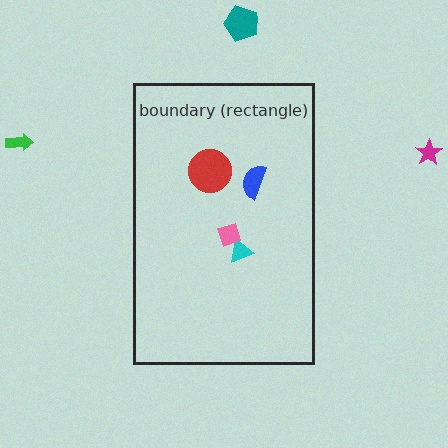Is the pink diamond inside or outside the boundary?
Inside.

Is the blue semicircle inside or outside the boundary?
Inside.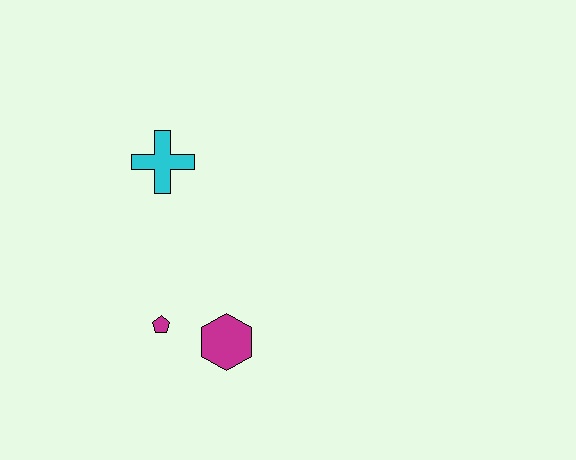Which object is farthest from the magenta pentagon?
The cyan cross is farthest from the magenta pentagon.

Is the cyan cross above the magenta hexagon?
Yes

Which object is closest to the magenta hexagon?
The magenta pentagon is closest to the magenta hexagon.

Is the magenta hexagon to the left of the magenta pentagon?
No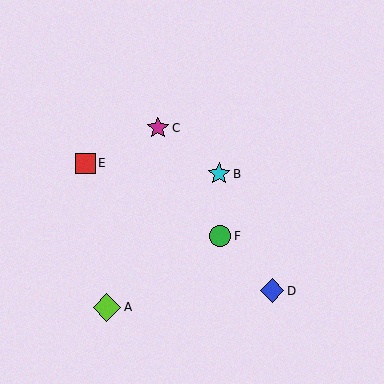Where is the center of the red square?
The center of the red square is at (85, 163).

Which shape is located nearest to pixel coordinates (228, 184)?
The cyan star (labeled B) at (219, 174) is nearest to that location.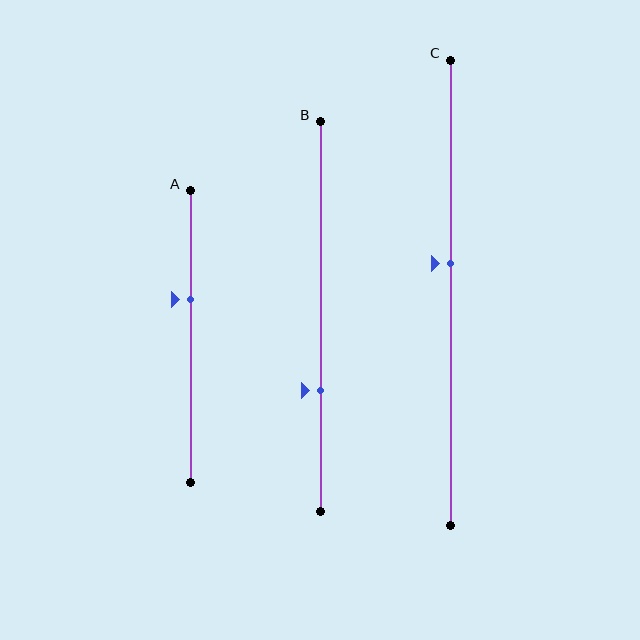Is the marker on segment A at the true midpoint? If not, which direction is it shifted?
No, the marker on segment A is shifted upward by about 13% of the segment length.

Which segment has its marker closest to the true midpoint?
Segment C has its marker closest to the true midpoint.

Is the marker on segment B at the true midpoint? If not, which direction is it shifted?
No, the marker on segment B is shifted downward by about 19% of the segment length.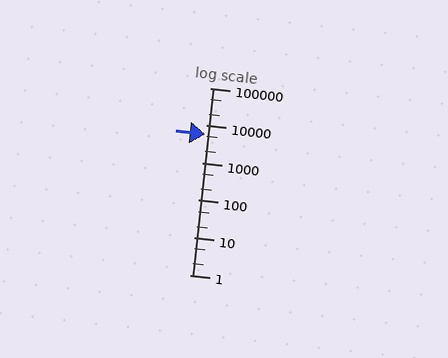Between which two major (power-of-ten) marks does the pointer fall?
The pointer is between 1000 and 10000.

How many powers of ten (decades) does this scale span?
The scale spans 5 decades, from 1 to 100000.